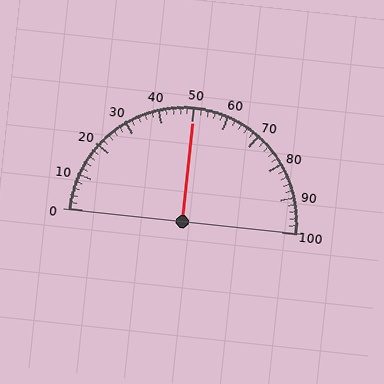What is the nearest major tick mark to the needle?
The nearest major tick mark is 50.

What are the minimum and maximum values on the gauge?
The gauge ranges from 0 to 100.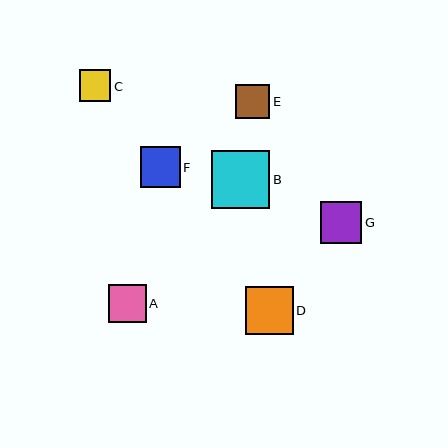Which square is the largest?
Square B is the largest with a size of approximately 58 pixels.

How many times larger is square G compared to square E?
Square G is approximately 1.2 times the size of square E.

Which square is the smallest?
Square C is the smallest with a size of approximately 32 pixels.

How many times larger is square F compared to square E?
Square F is approximately 1.2 times the size of square E.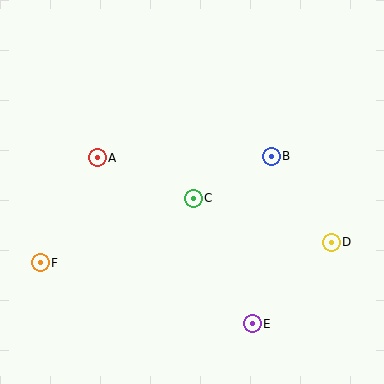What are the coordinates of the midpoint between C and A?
The midpoint between C and A is at (145, 178).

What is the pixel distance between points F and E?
The distance between F and E is 221 pixels.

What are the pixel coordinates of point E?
Point E is at (252, 324).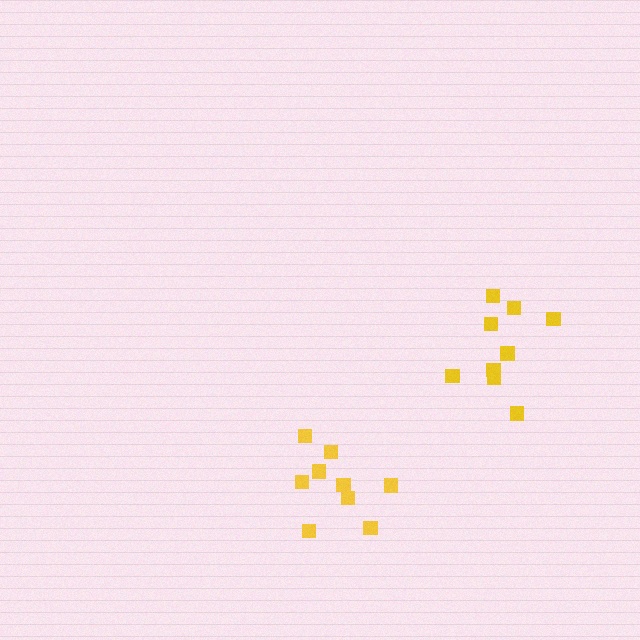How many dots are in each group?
Group 1: 9 dots, Group 2: 9 dots (18 total).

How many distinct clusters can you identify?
There are 2 distinct clusters.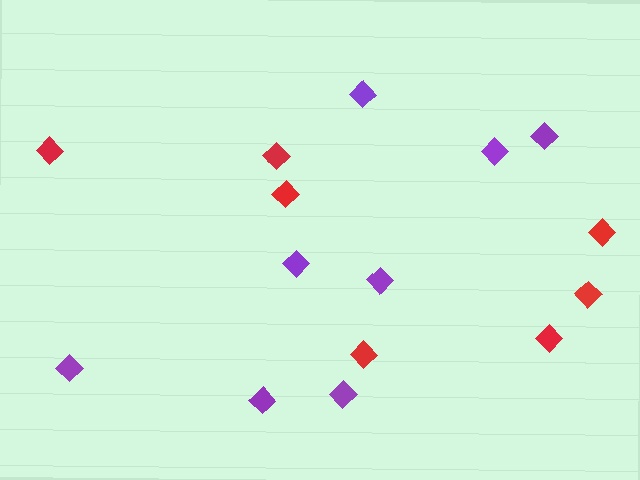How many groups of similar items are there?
There are 2 groups: one group of red diamonds (7) and one group of purple diamonds (8).